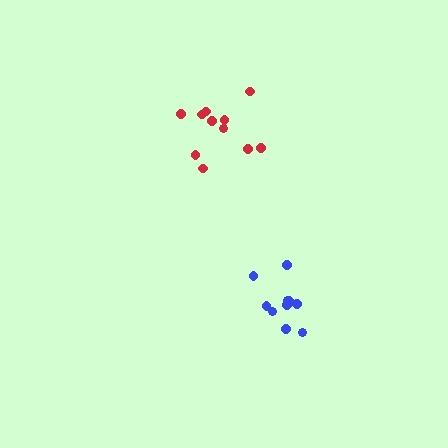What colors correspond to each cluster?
The clusters are colored: blue, red.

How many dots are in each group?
Group 1: 10 dots, Group 2: 11 dots (21 total).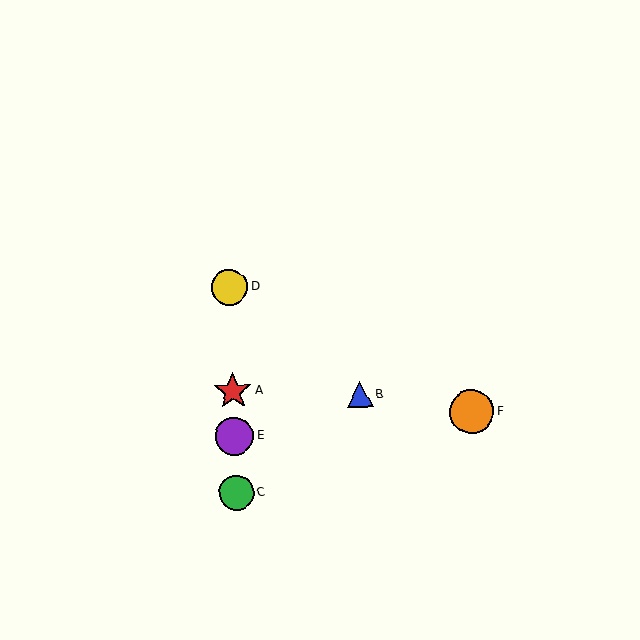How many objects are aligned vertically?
4 objects (A, C, D, E) are aligned vertically.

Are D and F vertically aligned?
No, D is at x≈230 and F is at x≈472.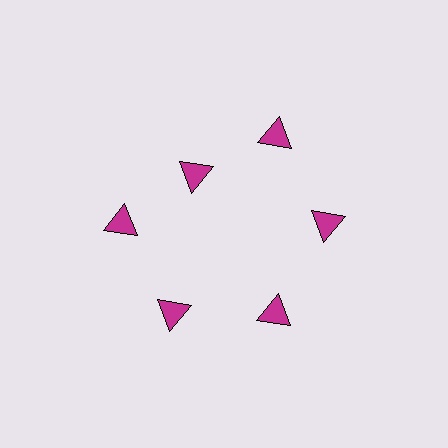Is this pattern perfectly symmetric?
No. The 6 magenta triangles are arranged in a ring, but one element near the 11 o'clock position is pulled inward toward the center, breaking the 6-fold rotational symmetry.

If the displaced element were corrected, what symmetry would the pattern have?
It would have 6-fold rotational symmetry — the pattern would map onto itself every 60 degrees.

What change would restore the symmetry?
The symmetry would be restored by moving it outward, back onto the ring so that all 6 triangles sit at equal angles and equal distance from the center.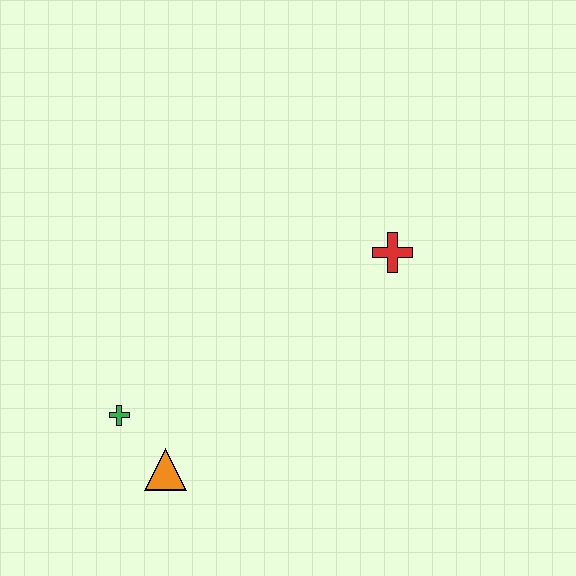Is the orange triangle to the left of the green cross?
No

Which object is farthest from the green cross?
The red cross is farthest from the green cross.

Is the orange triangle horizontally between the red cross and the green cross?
Yes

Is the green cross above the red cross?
No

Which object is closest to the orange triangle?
The green cross is closest to the orange triangle.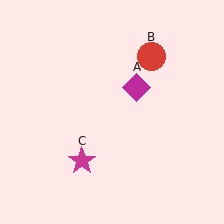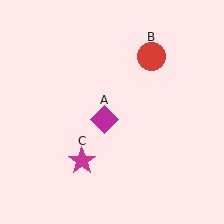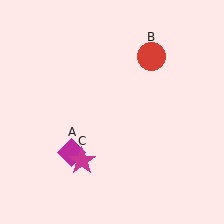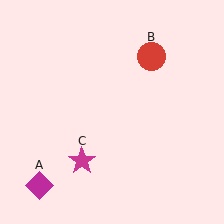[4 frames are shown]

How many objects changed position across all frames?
1 object changed position: magenta diamond (object A).